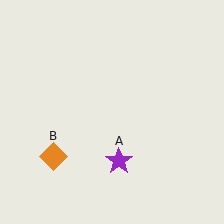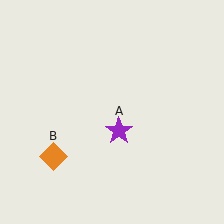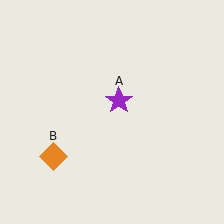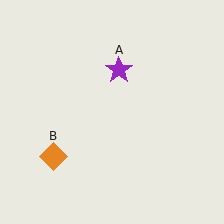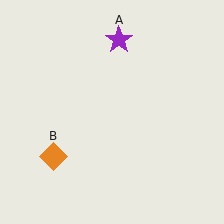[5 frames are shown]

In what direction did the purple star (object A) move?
The purple star (object A) moved up.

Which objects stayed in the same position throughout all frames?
Orange diamond (object B) remained stationary.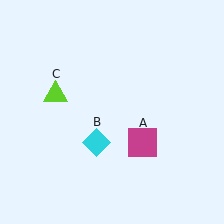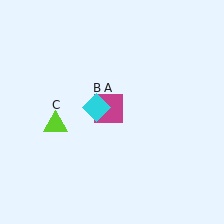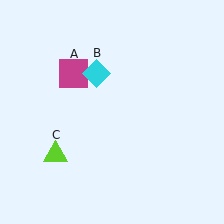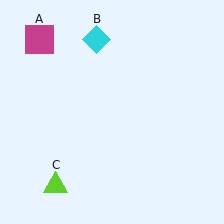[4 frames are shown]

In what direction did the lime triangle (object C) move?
The lime triangle (object C) moved down.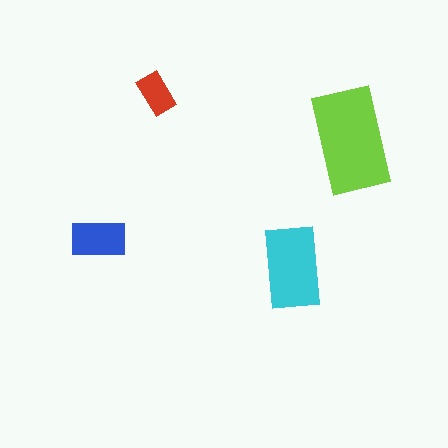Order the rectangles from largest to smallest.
the lime one, the cyan one, the blue one, the red one.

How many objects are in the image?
There are 4 objects in the image.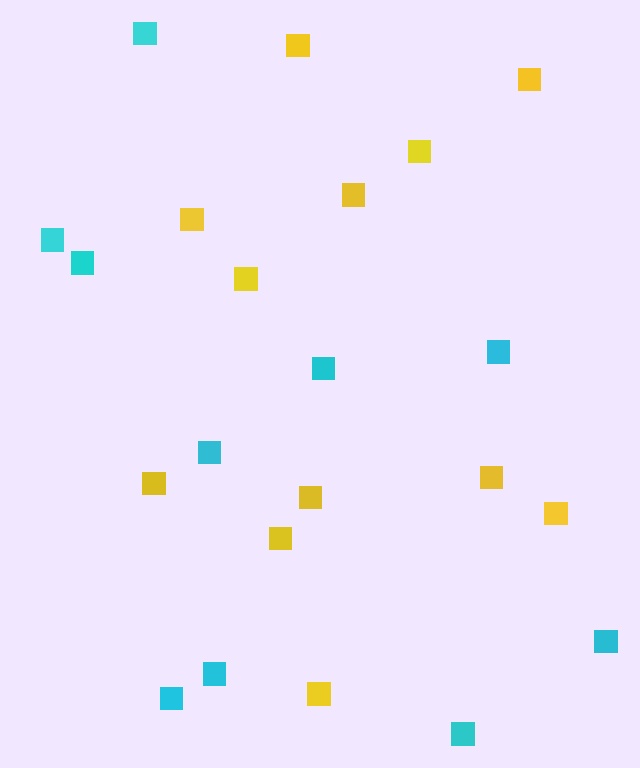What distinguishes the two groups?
There are 2 groups: one group of yellow squares (12) and one group of cyan squares (10).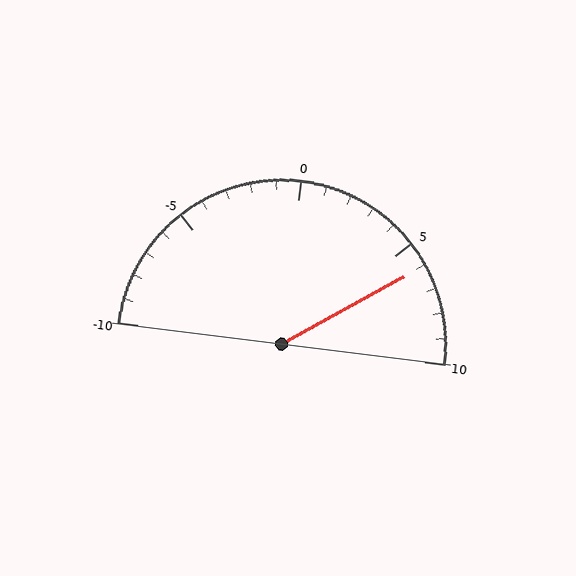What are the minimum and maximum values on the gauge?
The gauge ranges from -10 to 10.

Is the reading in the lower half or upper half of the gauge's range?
The reading is in the upper half of the range (-10 to 10).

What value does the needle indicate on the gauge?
The needle indicates approximately 6.